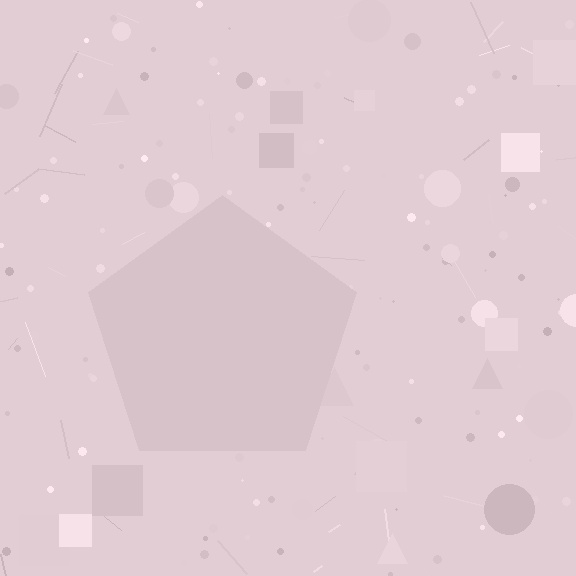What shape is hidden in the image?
A pentagon is hidden in the image.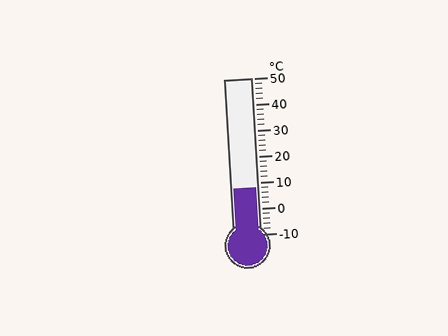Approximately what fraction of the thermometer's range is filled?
The thermometer is filled to approximately 30% of its range.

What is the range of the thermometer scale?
The thermometer scale ranges from -10°C to 50°C.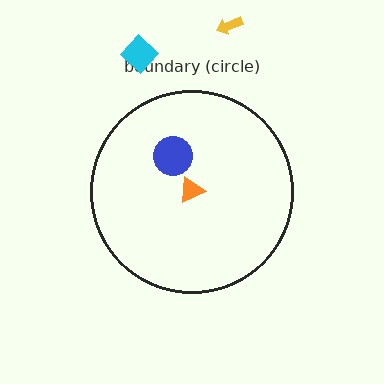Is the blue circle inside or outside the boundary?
Inside.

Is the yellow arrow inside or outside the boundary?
Outside.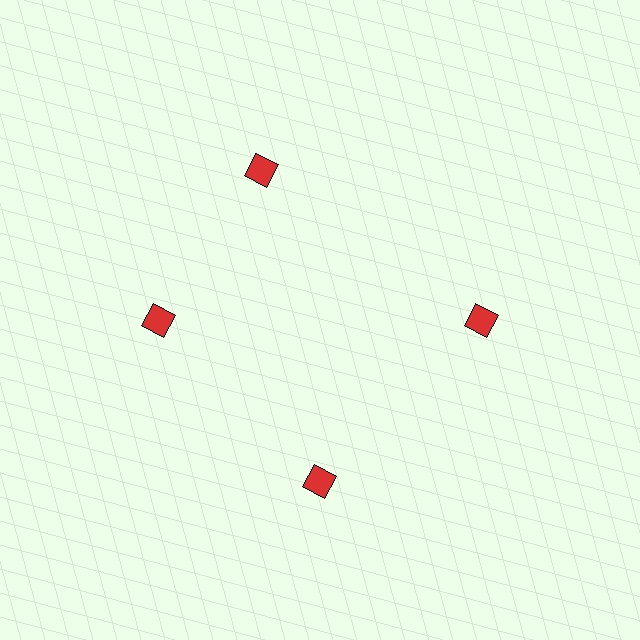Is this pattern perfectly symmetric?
No. The 4 red squares are arranged in a ring, but one element near the 12 o'clock position is rotated out of alignment along the ring, breaking the 4-fold rotational symmetry.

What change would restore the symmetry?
The symmetry would be restored by rotating it back into even spacing with its neighbors so that all 4 squares sit at equal angles and equal distance from the center.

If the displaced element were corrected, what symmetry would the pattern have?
It would have 4-fold rotational symmetry — the pattern would map onto itself every 90 degrees.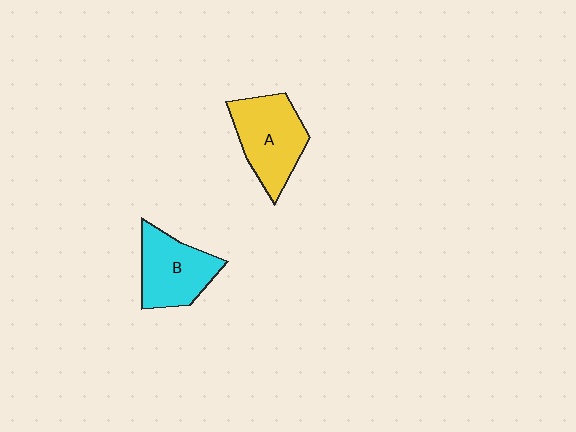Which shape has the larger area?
Shape A (yellow).